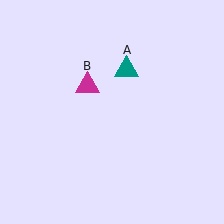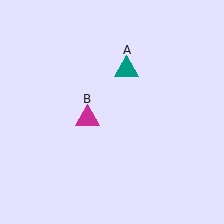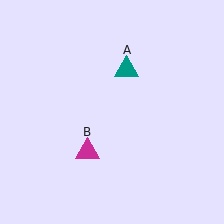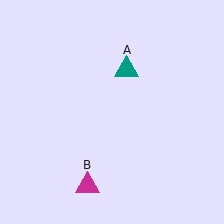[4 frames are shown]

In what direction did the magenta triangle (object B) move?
The magenta triangle (object B) moved down.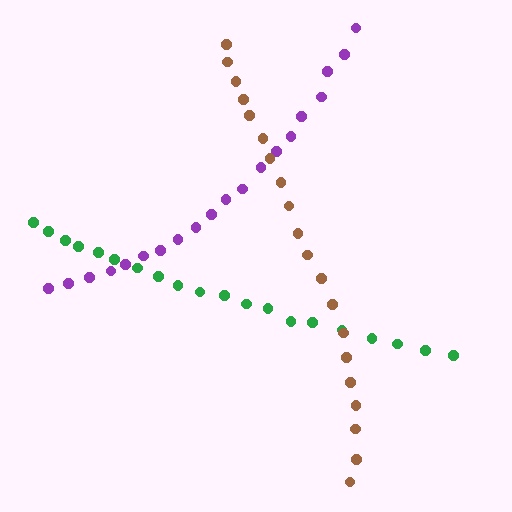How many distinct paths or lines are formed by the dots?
There are 3 distinct paths.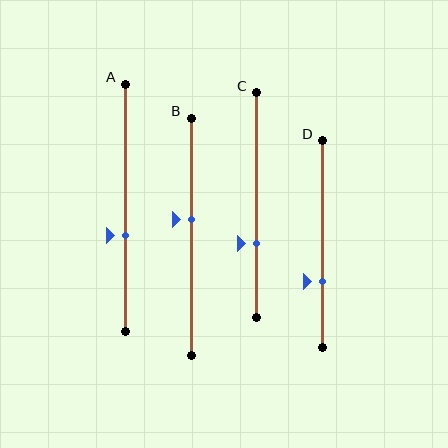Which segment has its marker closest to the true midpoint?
Segment B has its marker closest to the true midpoint.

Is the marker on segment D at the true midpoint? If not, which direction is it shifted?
No, the marker on segment D is shifted downward by about 18% of the segment length.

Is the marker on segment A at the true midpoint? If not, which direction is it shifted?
No, the marker on segment A is shifted downward by about 11% of the segment length.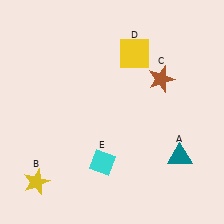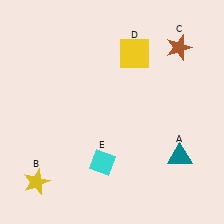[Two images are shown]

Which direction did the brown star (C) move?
The brown star (C) moved up.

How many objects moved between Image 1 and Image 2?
1 object moved between the two images.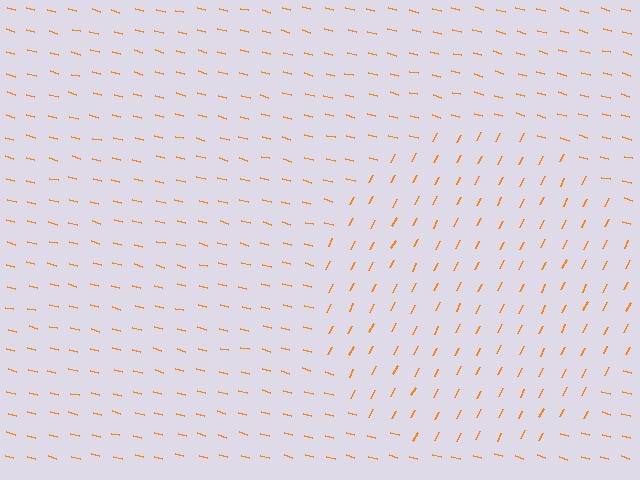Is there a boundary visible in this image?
Yes, there is a texture boundary formed by a change in line orientation.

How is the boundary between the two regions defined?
The boundary is defined purely by a change in line orientation (approximately 77 degrees difference). All lines are the same color and thickness.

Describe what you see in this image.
The image is filled with small orange line segments. A circle region in the image has lines oriented differently from the surrounding lines, creating a visible texture boundary.